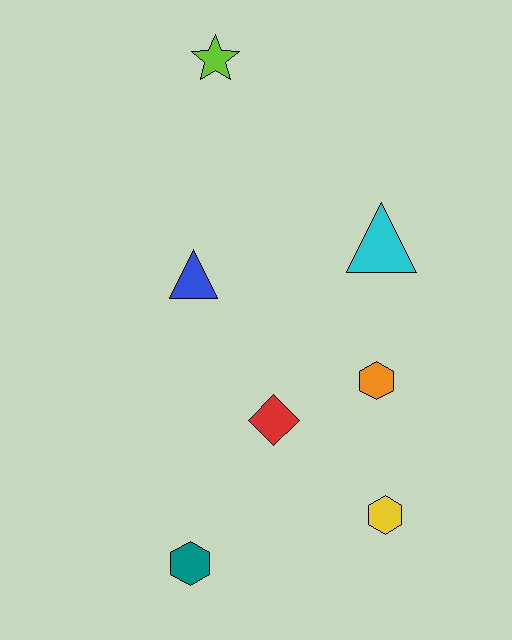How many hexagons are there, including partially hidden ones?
There are 3 hexagons.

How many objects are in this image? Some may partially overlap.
There are 7 objects.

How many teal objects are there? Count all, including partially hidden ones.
There is 1 teal object.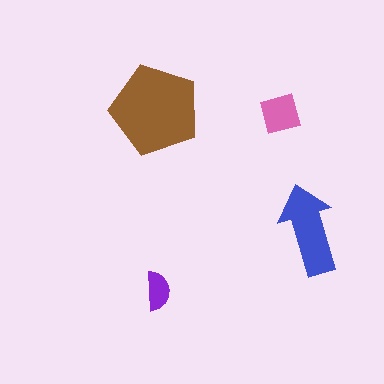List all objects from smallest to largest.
The purple semicircle, the pink square, the blue arrow, the brown pentagon.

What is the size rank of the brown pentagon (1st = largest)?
1st.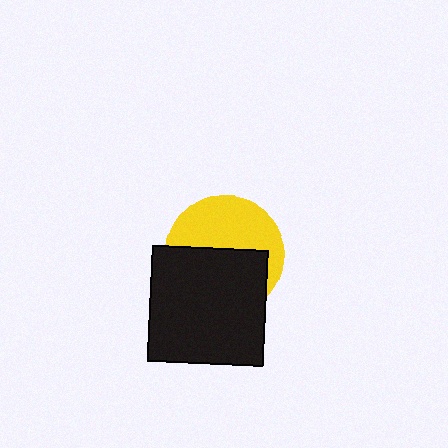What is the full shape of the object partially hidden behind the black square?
The partially hidden object is a yellow circle.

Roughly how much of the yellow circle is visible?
About half of it is visible (roughly 48%).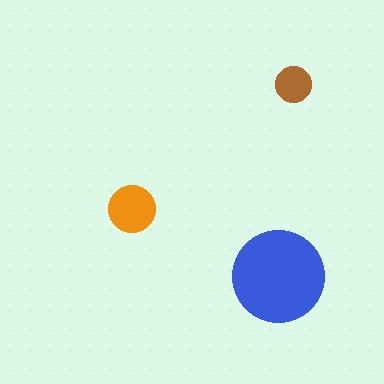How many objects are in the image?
There are 3 objects in the image.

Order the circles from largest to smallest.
the blue one, the orange one, the brown one.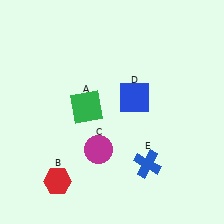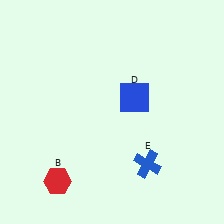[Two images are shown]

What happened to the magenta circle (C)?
The magenta circle (C) was removed in Image 2. It was in the bottom-left area of Image 1.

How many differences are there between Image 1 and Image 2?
There are 2 differences between the two images.